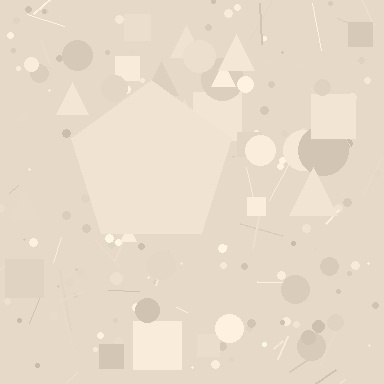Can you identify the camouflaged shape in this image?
The camouflaged shape is a pentagon.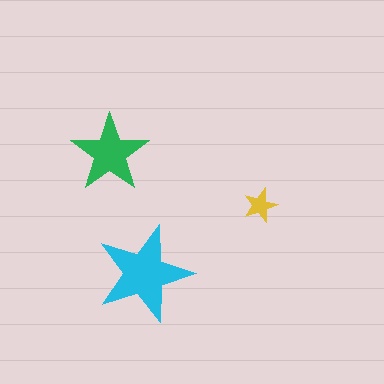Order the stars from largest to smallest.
the cyan one, the green one, the yellow one.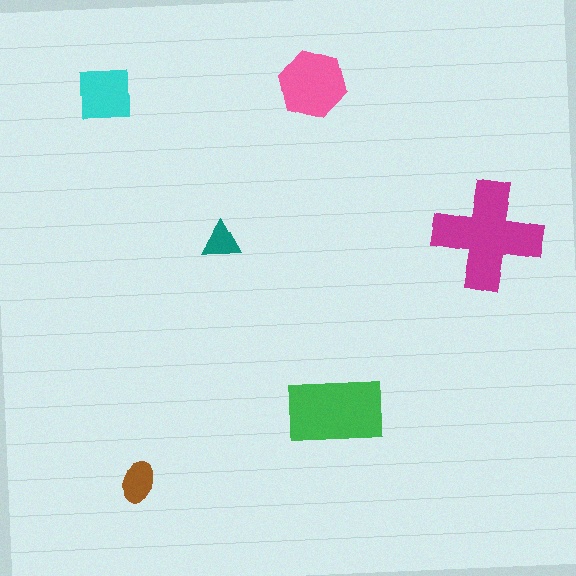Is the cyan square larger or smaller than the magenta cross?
Smaller.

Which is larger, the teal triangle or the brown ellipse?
The brown ellipse.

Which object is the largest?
The magenta cross.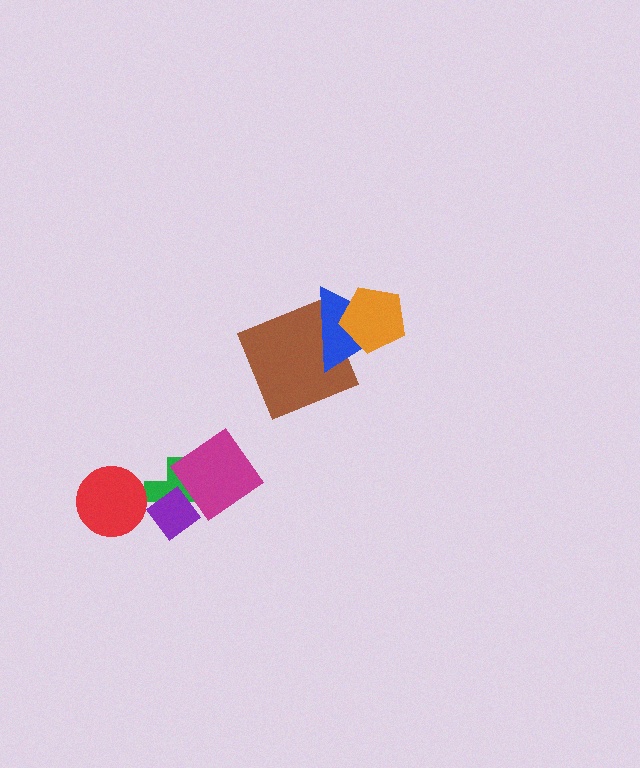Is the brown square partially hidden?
Yes, it is partially covered by another shape.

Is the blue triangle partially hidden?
Yes, it is partially covered by another shape.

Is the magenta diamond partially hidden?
Yes, it is partially covered by another shape.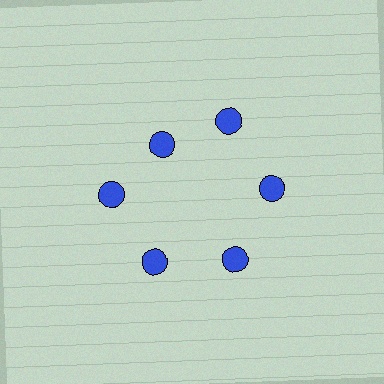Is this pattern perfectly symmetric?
No. The 6 blue circles are arranged in a ring, but one element near the 11 o'clock position is pulled inward toward the center, breaking the 6-fold rotational symmetry.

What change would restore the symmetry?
The symmetry would be restored by moving it outward, back onto the ring so that all 6 circles sit at equal angles and equal distance from the center.